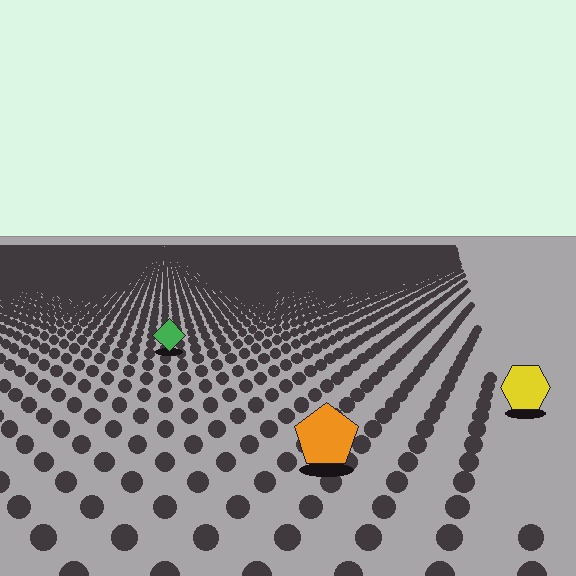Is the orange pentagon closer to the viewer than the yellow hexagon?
Yes. The orange pentagon is closer — you can tell from the texture gradient: the ground texture is coarser near it.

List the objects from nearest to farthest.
From nearest to farthest: the orange pentagon, the yellow hexagon, the green diamond.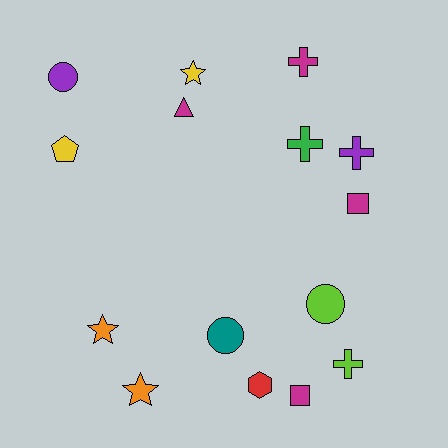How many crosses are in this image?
There are 4 crosses.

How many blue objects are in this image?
There are no blue objects.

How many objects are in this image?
There are 15 objects.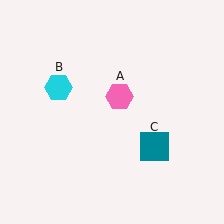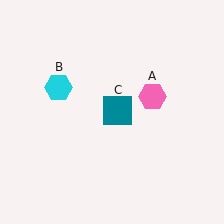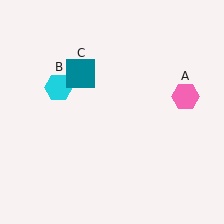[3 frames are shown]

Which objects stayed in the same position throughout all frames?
Cyan hexagon (object B) remained stationary.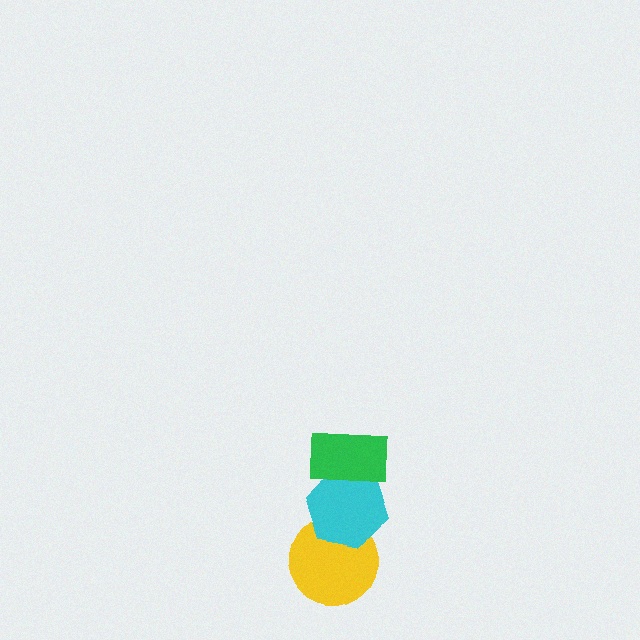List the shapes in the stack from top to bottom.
From top to bottom: the green rectangle, the cyan hexagon, the yellow circle.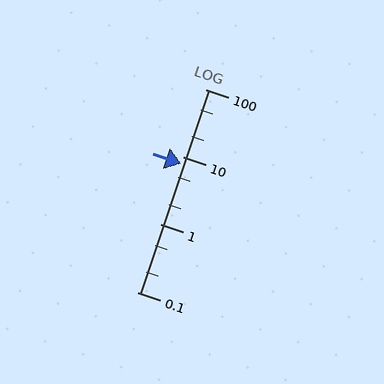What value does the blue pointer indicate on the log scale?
The pointer indicates approximately 8.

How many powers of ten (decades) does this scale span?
The scale spans 3 decades, from 0.1 to 100.